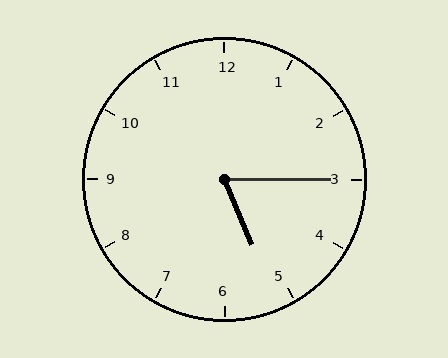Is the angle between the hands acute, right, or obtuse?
It is acute.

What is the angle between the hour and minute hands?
Approximately 68 degrees.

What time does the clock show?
5:15.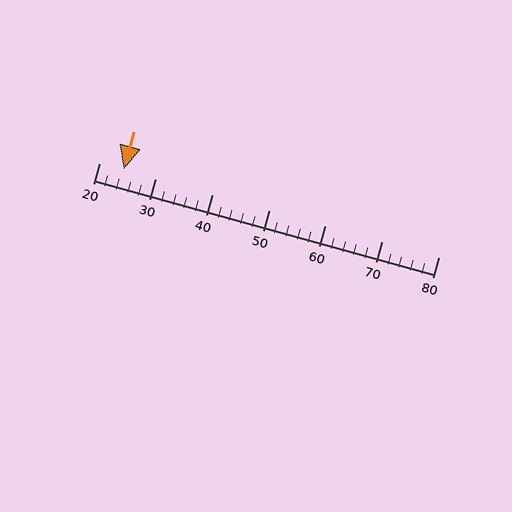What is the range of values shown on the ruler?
The ruler shows values from 20 to 80.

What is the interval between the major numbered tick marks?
The major tick marks are spaced 10 units apart.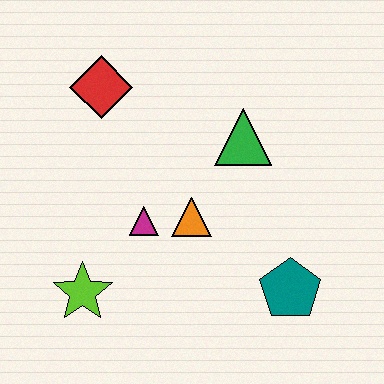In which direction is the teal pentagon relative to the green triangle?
The teal pentagon is below the green triangle.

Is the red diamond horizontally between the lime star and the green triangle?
Yes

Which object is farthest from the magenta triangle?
The teal pentagon is farthest from the magenta triangle.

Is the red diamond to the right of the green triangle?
No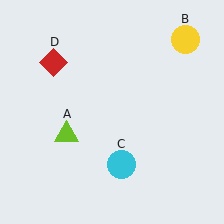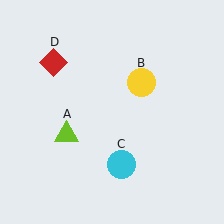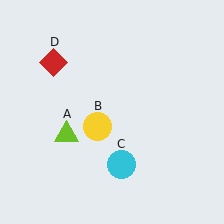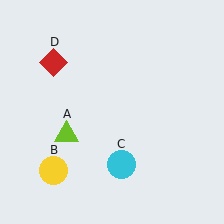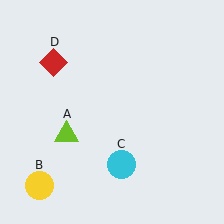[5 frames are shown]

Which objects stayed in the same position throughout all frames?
Lime triangle (object A) and cyan circle (object C) and red diamond (object D) remained stationary.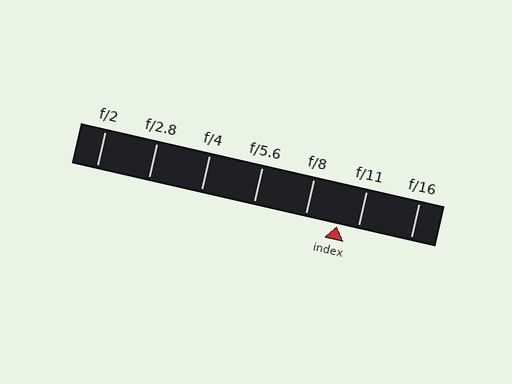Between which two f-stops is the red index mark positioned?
The index mark is between f/8 and f/11.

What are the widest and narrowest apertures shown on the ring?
The widest aperture shown is f/2 and the narrowest is f/16.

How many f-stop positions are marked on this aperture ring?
There are 7 f-stop positions marked.